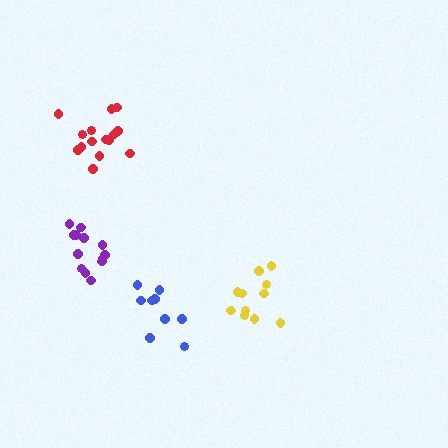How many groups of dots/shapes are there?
There are 4 groups.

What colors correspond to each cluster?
The clusters are colored: purple, yellow, blue, red.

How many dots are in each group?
Group 1: 13 dots, Group 2: 11 dots, Group 3: 9 dots, Group 4: 15 dots (48 total).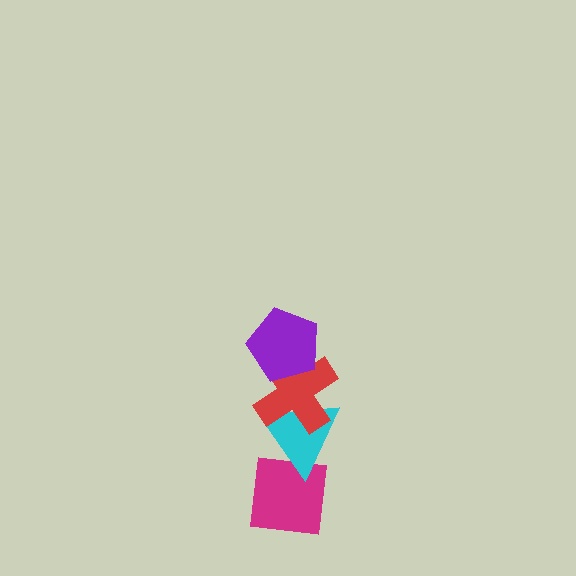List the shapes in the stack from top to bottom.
From top to bottom: the purple pentagon, the red cross, the cyan triangle, the magenta square.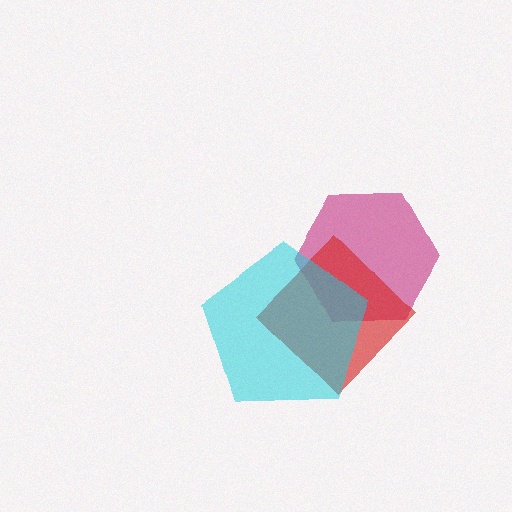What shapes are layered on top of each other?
The layered shapes are: a magenta hexagon, a red diamond, a cyan pentagon.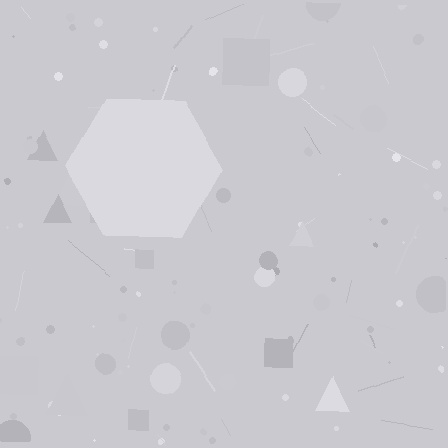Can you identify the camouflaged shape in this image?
The camouflaged shape is a hexagon.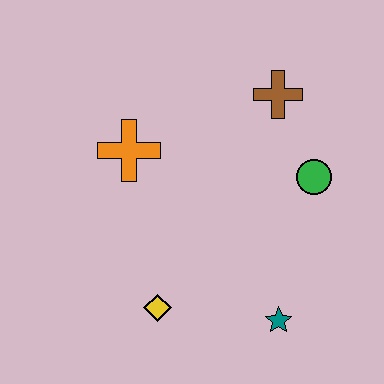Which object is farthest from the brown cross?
The yellow diamond is farthest from the brown cross.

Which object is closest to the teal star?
The yellow diamond is closest to the teal star.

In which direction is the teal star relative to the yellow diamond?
The teal star is to the right of the yellow diamond.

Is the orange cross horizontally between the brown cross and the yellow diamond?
No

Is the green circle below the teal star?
No